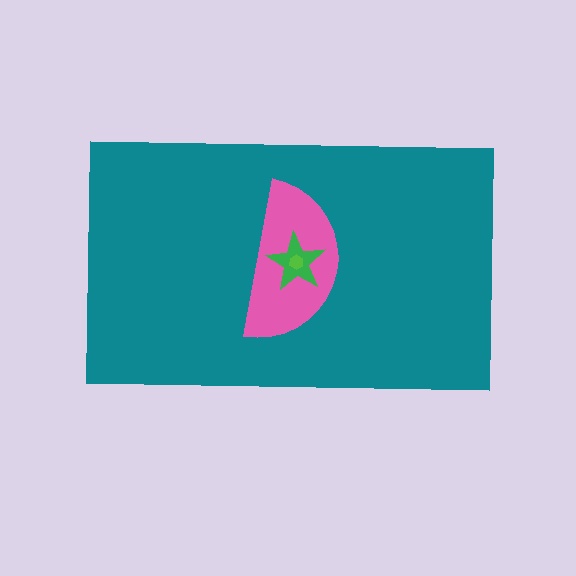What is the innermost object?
The lime hexagon.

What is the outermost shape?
The teal rectangle.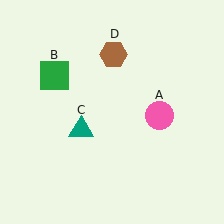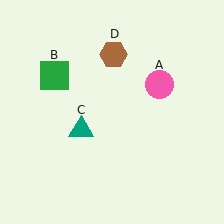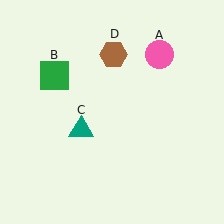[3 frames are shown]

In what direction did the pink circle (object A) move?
The pink circle (object A) moved up.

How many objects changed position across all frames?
1 object changed position: pink circle (object A).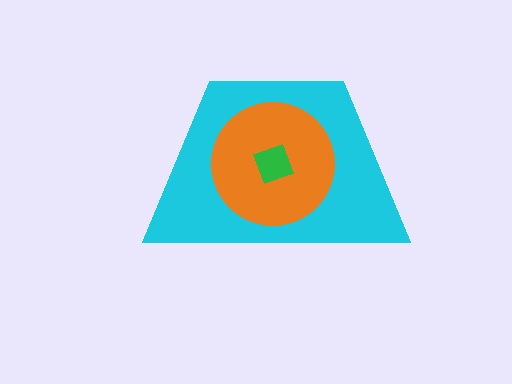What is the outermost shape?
The cyan trapezoid.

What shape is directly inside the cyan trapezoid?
The orange circle.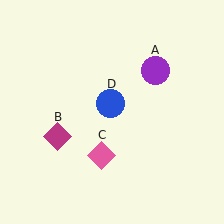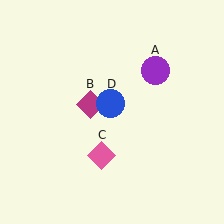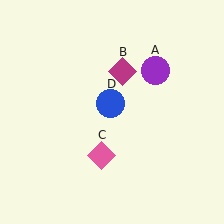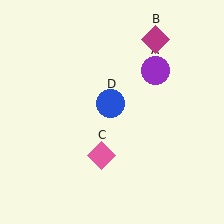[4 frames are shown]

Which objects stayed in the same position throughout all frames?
Purple circle (object A) and pink diamond (object C) and blue circle (object D) remained stationary.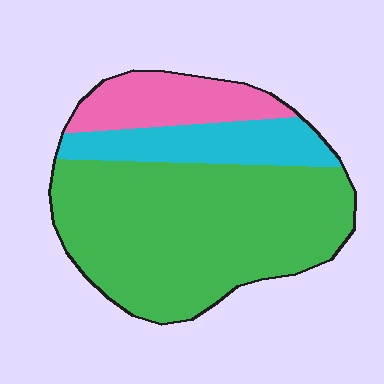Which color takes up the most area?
Green, at roughly 65%.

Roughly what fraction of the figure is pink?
Pink takes up about one sixth (1/6) of the figure.